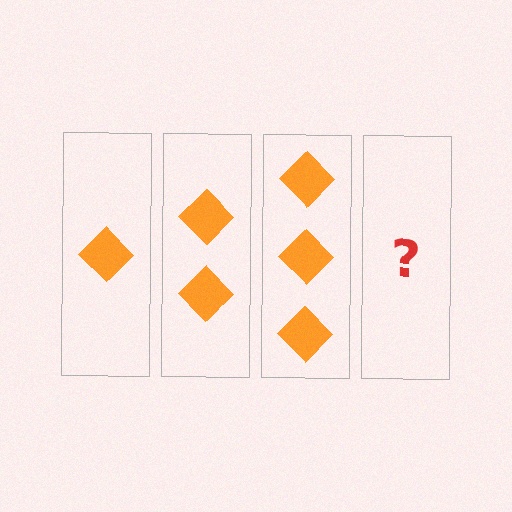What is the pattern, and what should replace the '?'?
The pattern is that each step adds one more diamond. The '?' should be 4 diamonds.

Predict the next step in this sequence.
The next step is 4 diamonds.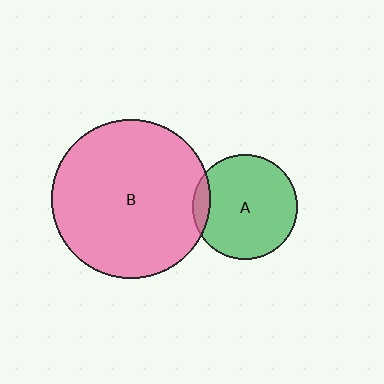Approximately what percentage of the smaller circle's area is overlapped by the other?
Approximately 10%.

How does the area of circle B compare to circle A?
Approximately 2.3 times.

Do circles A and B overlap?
Yes.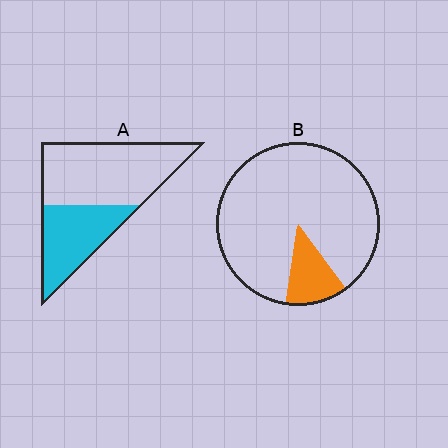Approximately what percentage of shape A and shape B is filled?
A is approximately 40% and B is approximately 15%.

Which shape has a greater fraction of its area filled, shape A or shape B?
Shape A.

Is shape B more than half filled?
No.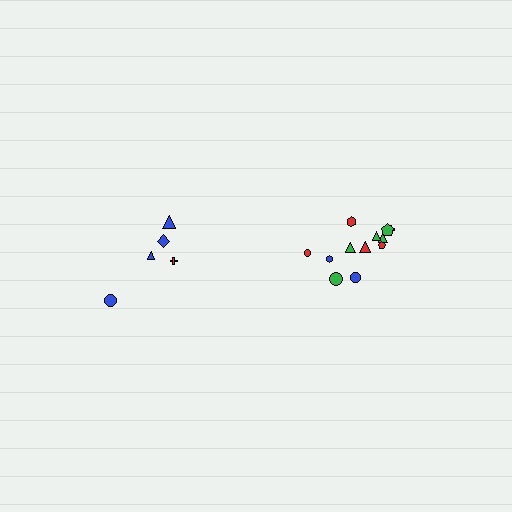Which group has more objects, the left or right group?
The right group.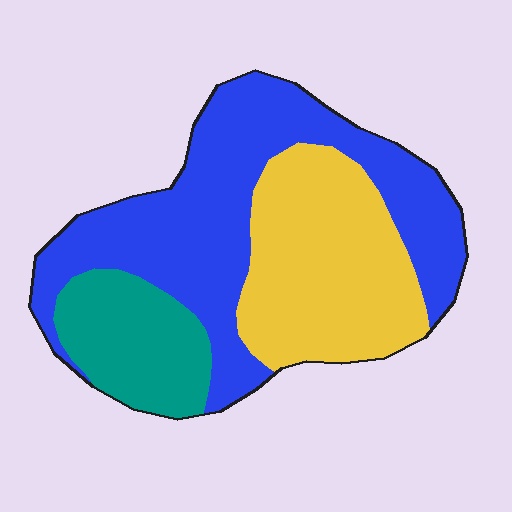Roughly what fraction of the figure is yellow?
Yellow covers 33% of the figure.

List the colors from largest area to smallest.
From largest to smallest: blue, yellow, teal.